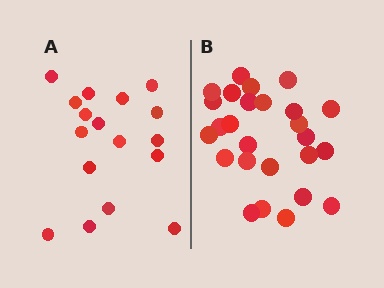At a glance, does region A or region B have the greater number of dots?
Region B (the right region) has more dots.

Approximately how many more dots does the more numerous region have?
Region B has roughly 8 or so more dots than region A.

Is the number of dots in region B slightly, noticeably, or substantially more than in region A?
Region B has substantially more. The ratio is roughly 1.5 to 1.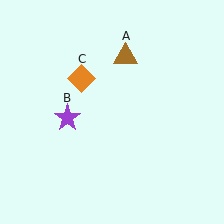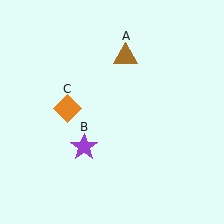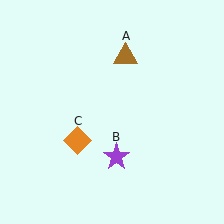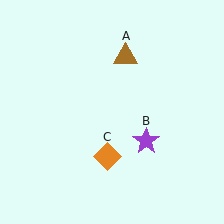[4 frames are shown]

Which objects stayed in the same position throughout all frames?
Brown triangle (object A) remained stationary.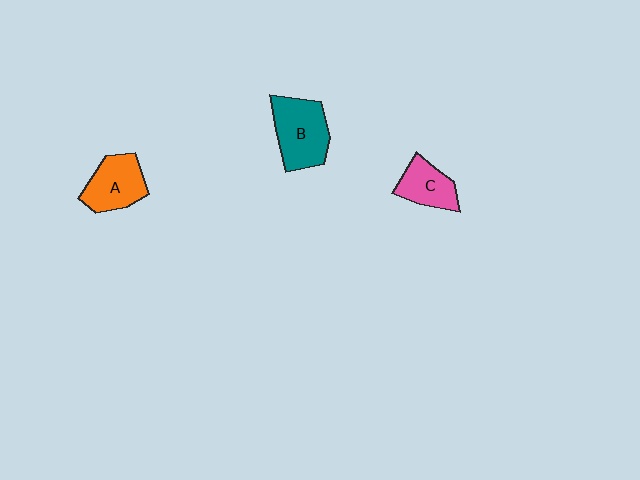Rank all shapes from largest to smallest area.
From largest to smallest: B (teal), A (orange), C (pink).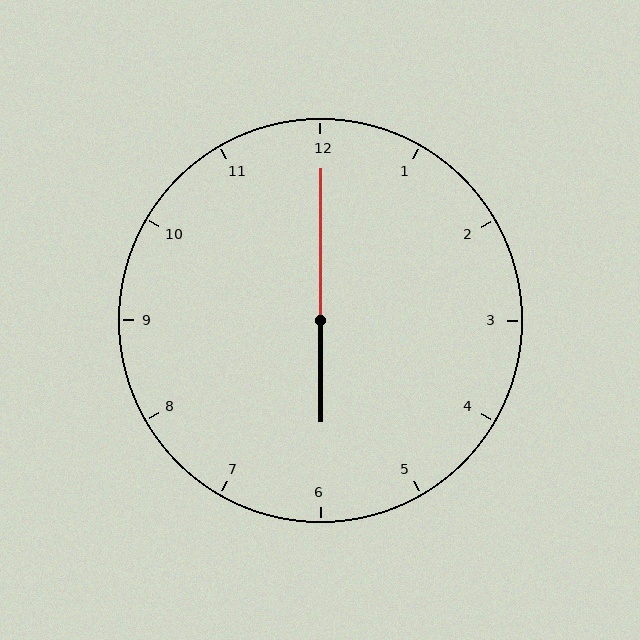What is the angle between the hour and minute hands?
Approximately 180 degrees.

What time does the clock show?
6:00.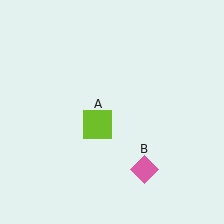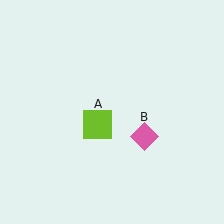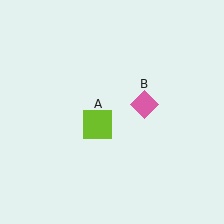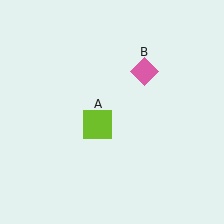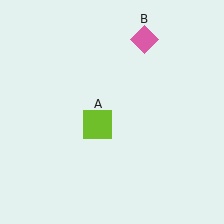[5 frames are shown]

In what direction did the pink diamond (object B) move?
The pink diamond (object B) moved up.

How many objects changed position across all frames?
1 object changed position: pink diamond (object B).